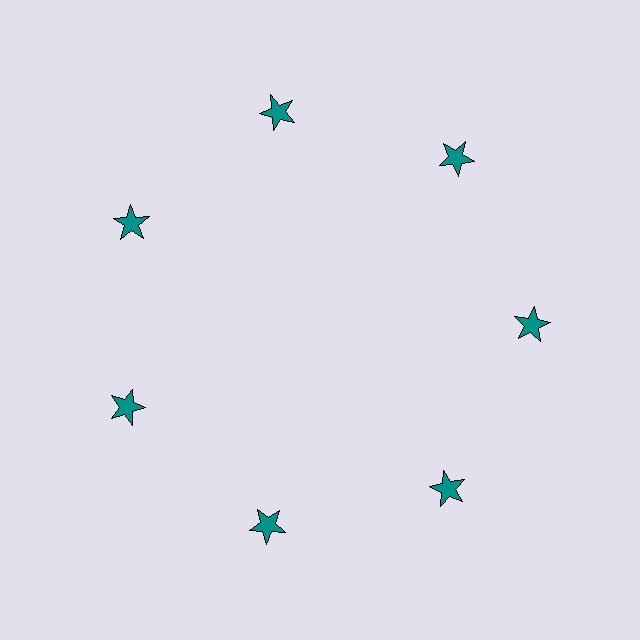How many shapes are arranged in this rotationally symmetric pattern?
There are 7 shapes, arranged in 7 groups of 1.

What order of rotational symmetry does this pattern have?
This pattern has 7-fold rotational symmetry.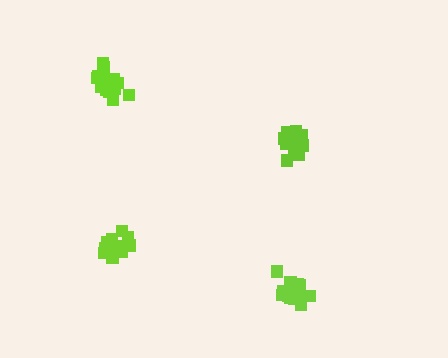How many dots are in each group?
Group 1: 15 dots, Group 2: 19 dots, Group 3: 18 dots, Group 4: 14 dots (66 total).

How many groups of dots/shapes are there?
There are 4 groups.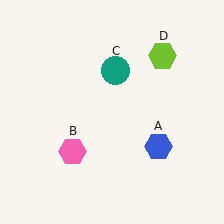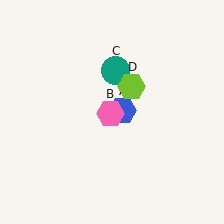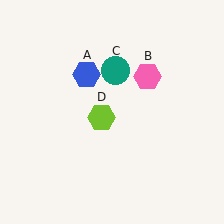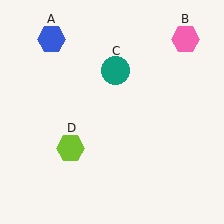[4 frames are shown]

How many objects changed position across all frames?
3 objects changed position: blue hexagon (object A), pink hexagon (object B), lime hexagon (object D).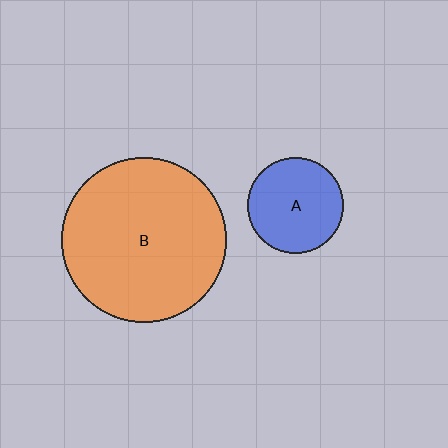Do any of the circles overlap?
No, none of the circles overlap.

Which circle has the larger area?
Circle B (orange).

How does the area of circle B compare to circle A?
Approximately 3.0 times.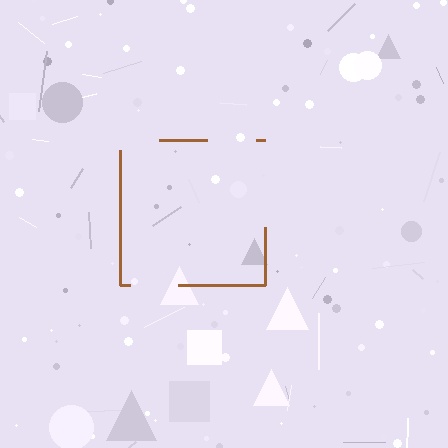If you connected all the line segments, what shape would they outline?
They would outline a square.